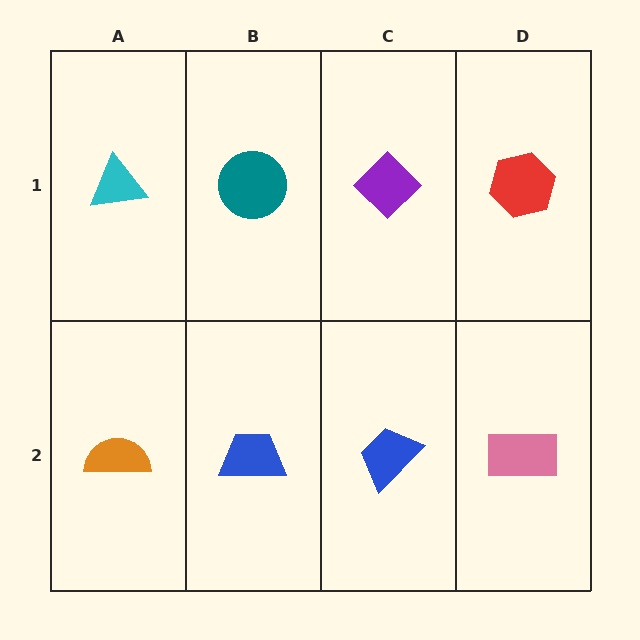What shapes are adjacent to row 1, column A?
An orange semicircle (row 2, column A), a teal circle (row 1, column B).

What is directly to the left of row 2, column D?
A blue trapezoid.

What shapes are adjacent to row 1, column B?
A blue trapezoid (row 2, column B), a cyan triangle (row 1, column A), a purple diamond (row 1, column C).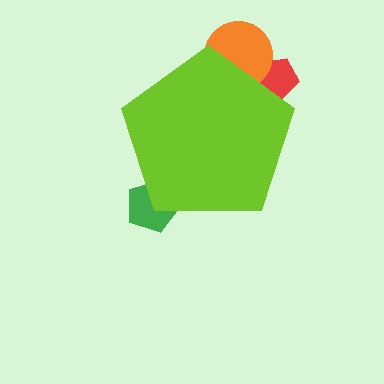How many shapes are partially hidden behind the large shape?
3 shapes are partially hidden.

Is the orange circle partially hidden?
Yes, the orange circle is partially hidden behind the lime pentagon.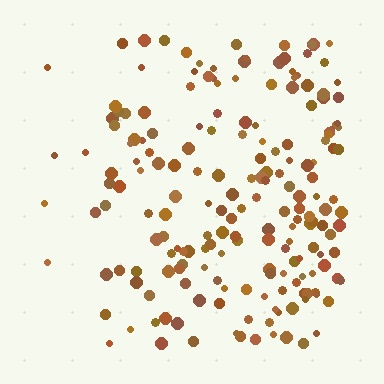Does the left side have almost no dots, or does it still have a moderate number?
Still a moderate number, just noticeably fewer than the right.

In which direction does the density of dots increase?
From left to right, with the right side densest.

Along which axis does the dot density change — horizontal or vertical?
Horizontal.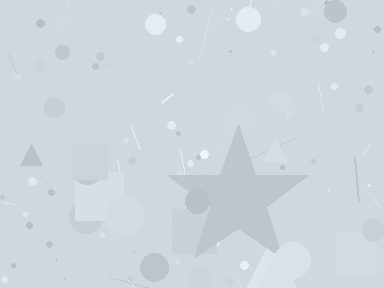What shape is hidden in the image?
A star is hidden in the image.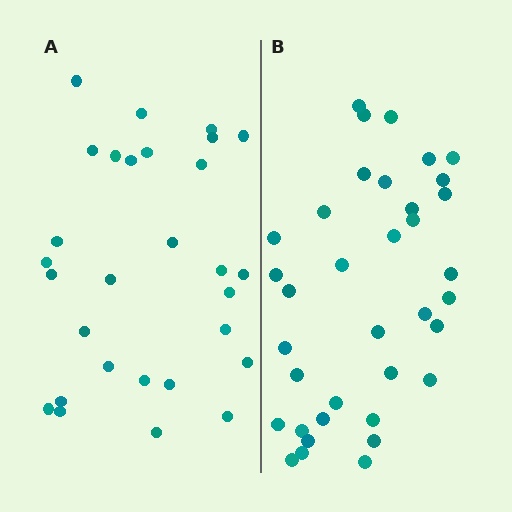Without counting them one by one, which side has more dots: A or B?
Region B (the right region) has more dots.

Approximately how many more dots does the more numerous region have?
Region B has roughly 8 or so more dots than region A.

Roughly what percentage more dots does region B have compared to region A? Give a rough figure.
About 25% more.